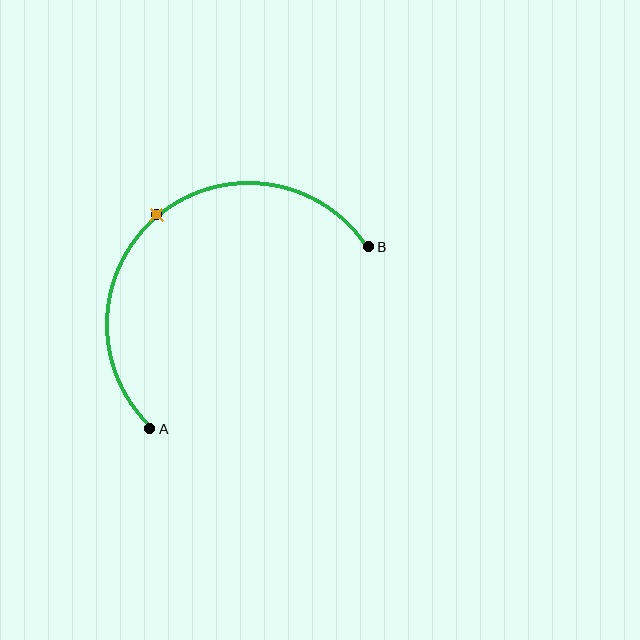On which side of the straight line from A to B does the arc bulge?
The arc bulges above and to the left of the straight line connecting A and B.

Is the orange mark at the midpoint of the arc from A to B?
Yes. The orange mark lies on the arc at equal arc-length from both A and B — it is the arc midpoint.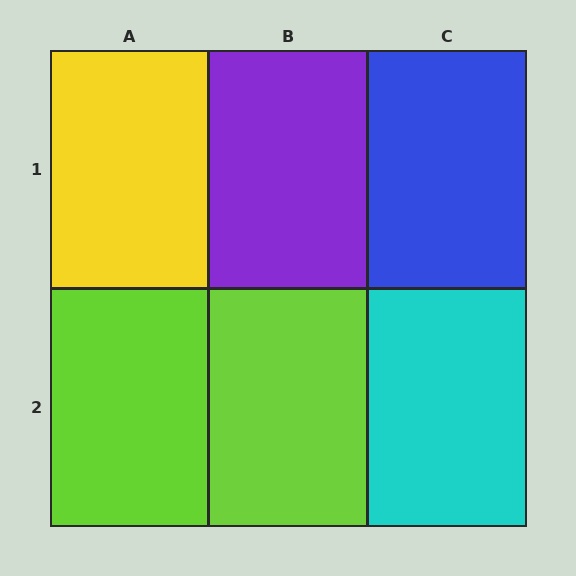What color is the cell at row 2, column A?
Lime.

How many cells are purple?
1 cell is purple.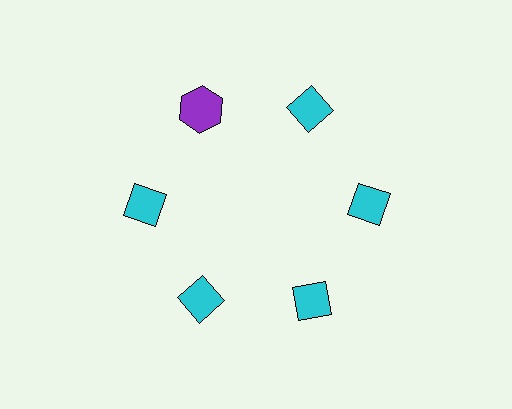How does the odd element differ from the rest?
It differs in both color (purple instead of cyan) and shape (hexagon instead of diamond).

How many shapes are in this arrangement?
There are 6 shapes arranged in a ring pattern.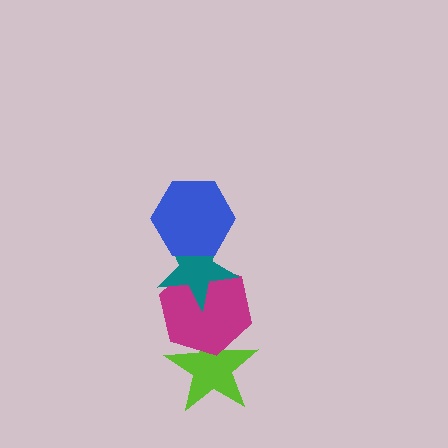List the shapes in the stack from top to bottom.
From top to bottom: the blue hexagon, the teal star, the magenta hexagon, the lime star.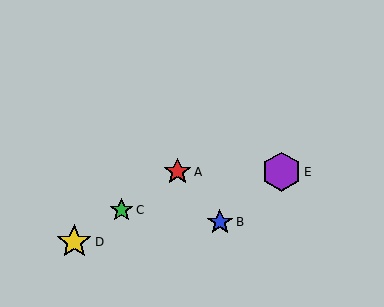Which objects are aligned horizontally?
Objects A, E are aligned horizontally.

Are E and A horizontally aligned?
Yes, both are at y≈172.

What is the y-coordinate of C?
Object C is at y≈210.